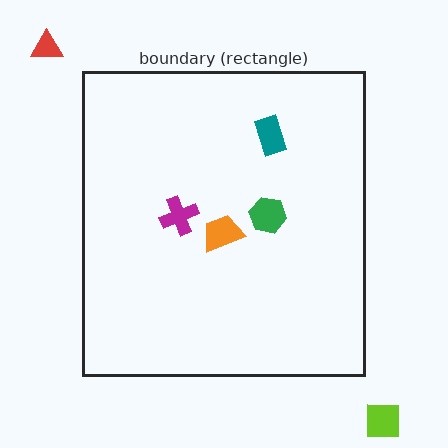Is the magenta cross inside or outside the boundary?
Inside.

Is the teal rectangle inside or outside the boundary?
Inside.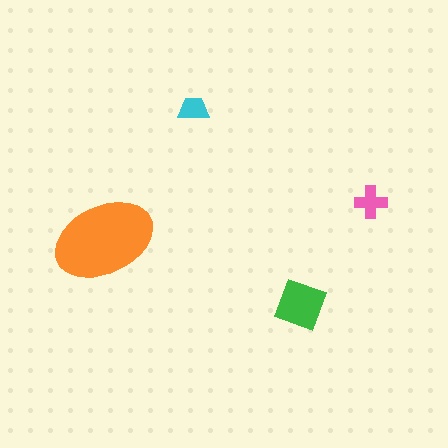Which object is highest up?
The cyan trapezoid is topmost.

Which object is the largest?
The orange ellipse.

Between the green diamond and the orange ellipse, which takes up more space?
The orange ellipse.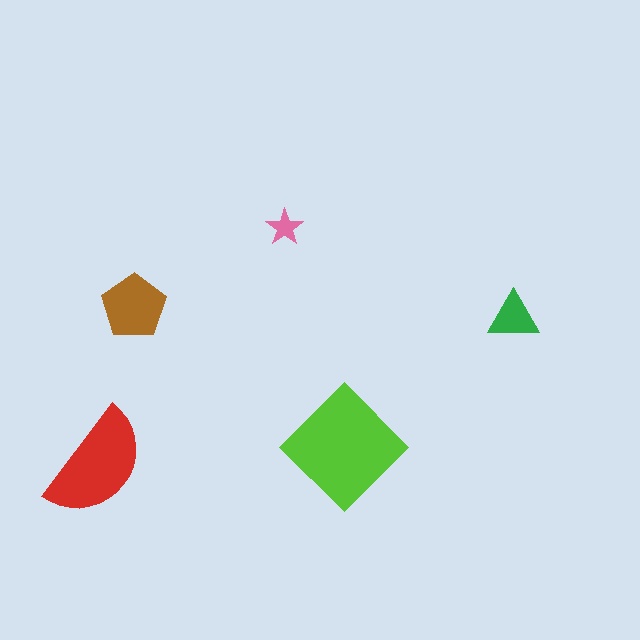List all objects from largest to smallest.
The lime diamond, the red semicircle, the brown pentagon, the green triangle, the pink star.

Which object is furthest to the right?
The green triangle is rightmost.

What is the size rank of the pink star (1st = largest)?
5th.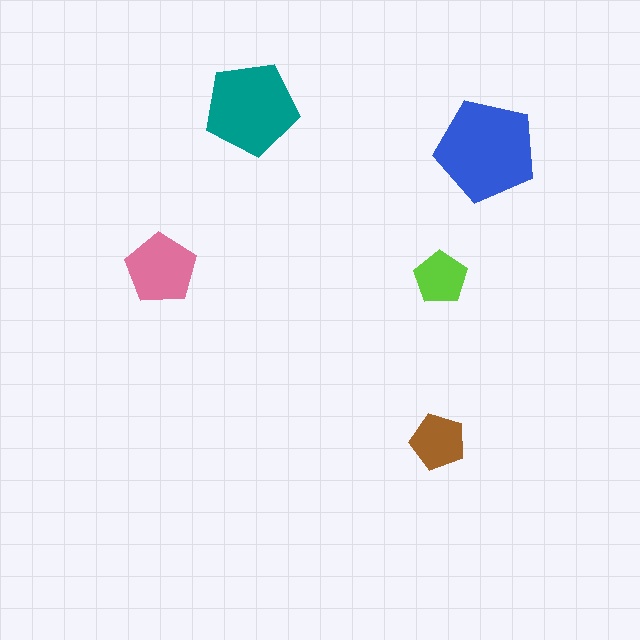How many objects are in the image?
There are 5 objects in the image.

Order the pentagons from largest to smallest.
the blue one, the teal one, the pink one, the brown one, the lime one.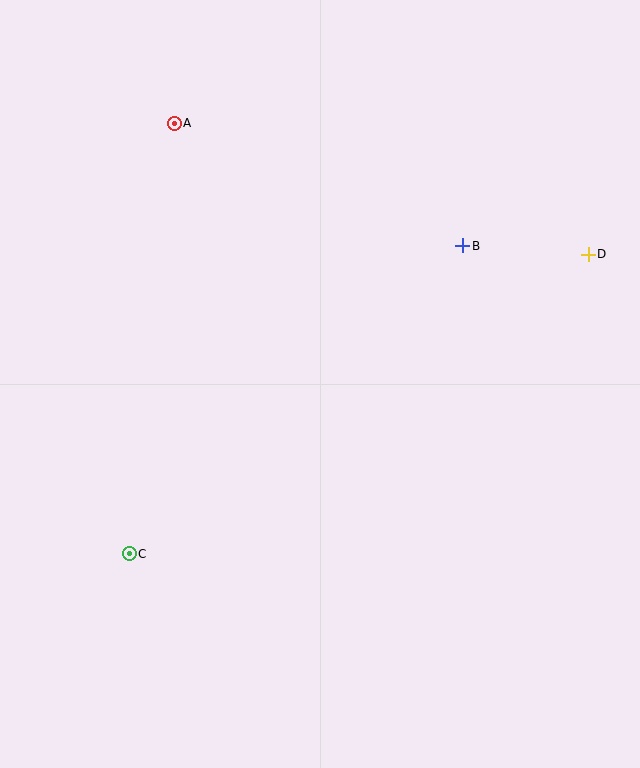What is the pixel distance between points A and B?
The distance between A and B is 313 pixels.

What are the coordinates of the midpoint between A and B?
The midpoint between A and B is at (319, 185).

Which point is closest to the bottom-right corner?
Point D is closest to the bottom-right corner.